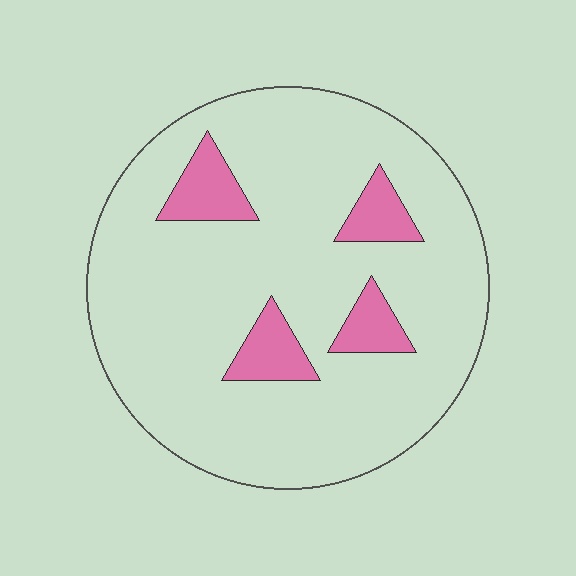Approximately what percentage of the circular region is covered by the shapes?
Approximately 15%.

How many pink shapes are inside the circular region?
4.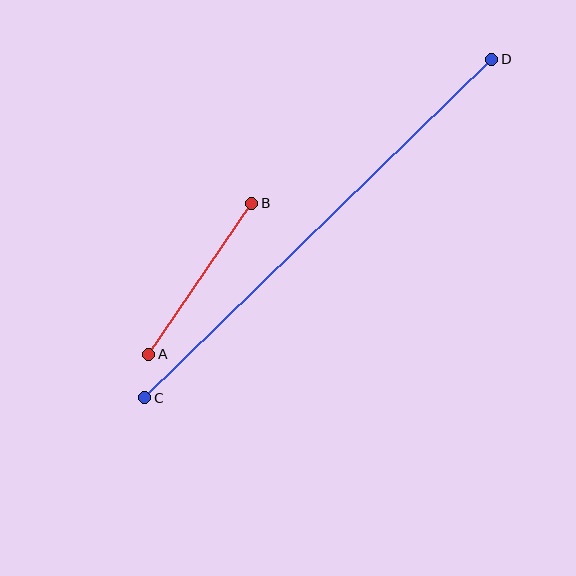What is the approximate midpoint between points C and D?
The midpoint is at approximately (318, 229) pixels.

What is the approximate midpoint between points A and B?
The midpoint is at approximately (200, 279) pixels.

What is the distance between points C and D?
The distance is approximately 485 pixels.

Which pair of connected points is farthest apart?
Points C and D are farthest apart.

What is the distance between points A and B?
The distance is approximately 183 pixels.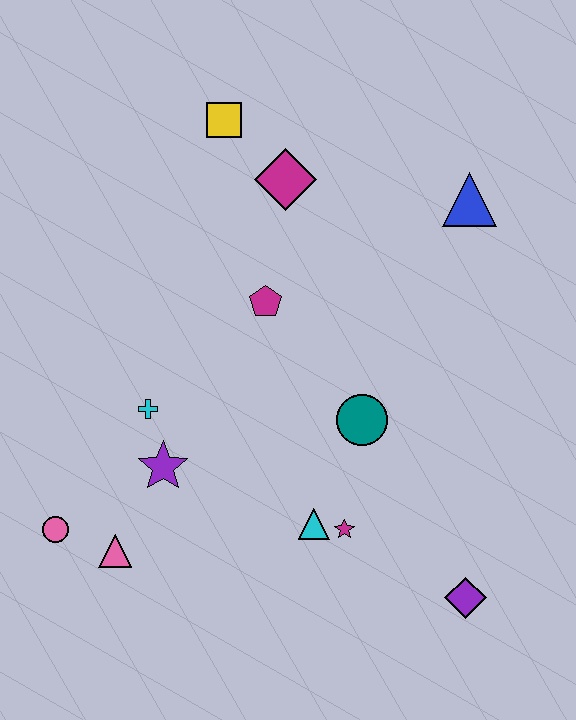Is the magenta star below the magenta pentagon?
Yes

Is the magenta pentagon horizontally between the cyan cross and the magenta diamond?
Yes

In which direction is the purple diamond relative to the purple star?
The purple diamond is to the right of the purple star.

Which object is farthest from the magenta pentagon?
The purple diamond is farthest from the magenta pentagon.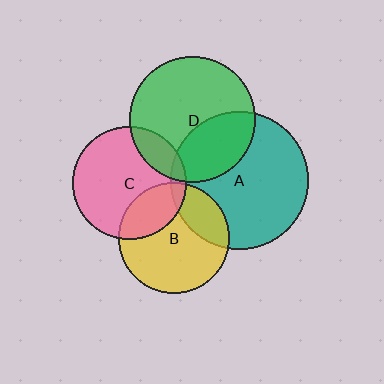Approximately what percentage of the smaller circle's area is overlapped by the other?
Approximately 15%.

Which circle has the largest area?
Circle A (teal).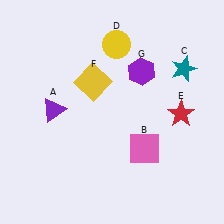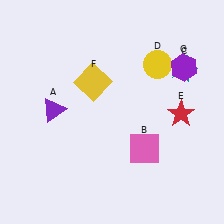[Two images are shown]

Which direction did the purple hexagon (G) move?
The purple hexagon (G) moved right.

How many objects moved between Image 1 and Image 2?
2 objects moved between the two images.